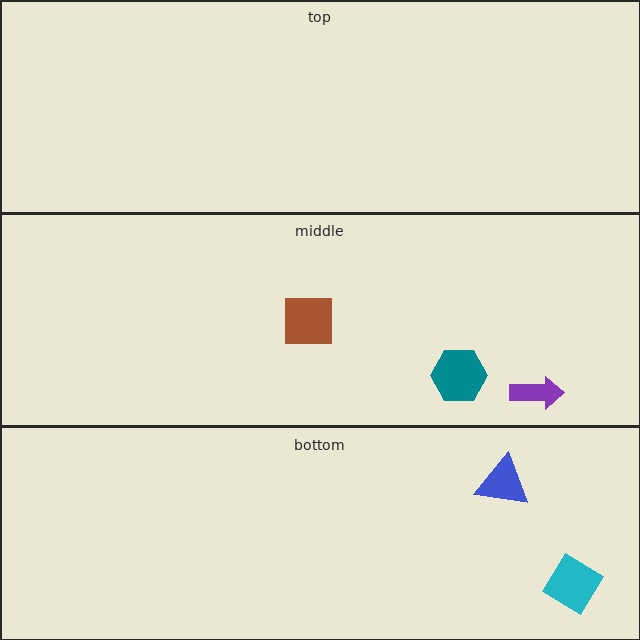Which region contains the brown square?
The middle region.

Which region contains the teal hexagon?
The middle region.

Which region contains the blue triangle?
The bottom region.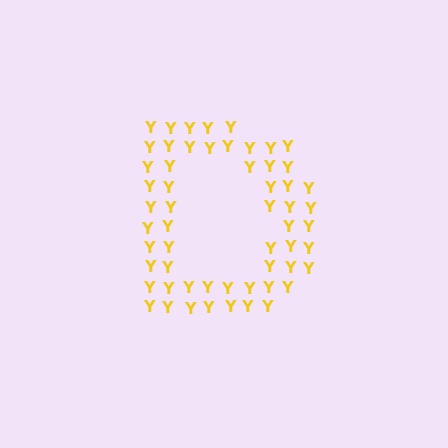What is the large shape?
The large shape is the letter D.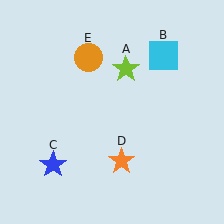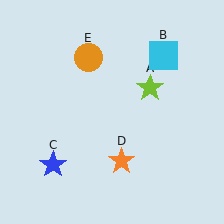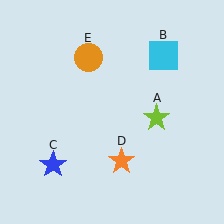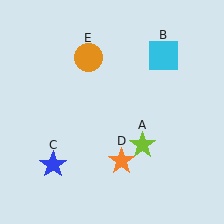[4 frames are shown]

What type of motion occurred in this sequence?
The lime star (object A) rotated clockwise around the center of the scene.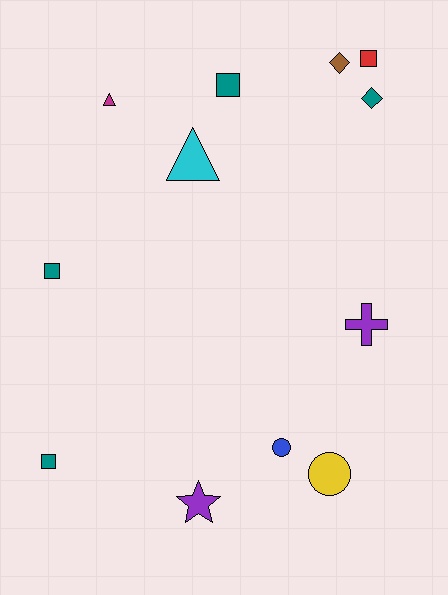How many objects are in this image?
There are 12 objects.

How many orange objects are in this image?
There are no orange objects.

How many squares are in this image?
There are 4 squares.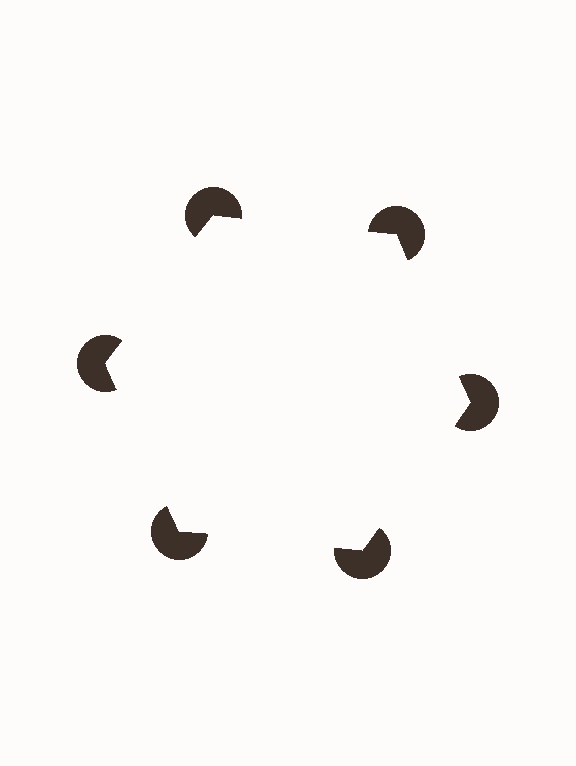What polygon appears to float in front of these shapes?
An illusory hexagon — its edges are inferred from the aligned wedge cuts in the pac-man discs, not physically drawn.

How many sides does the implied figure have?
6 sides.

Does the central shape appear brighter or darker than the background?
It typically appears slightly brighter than the background, even though no actual brightness change is drawn.